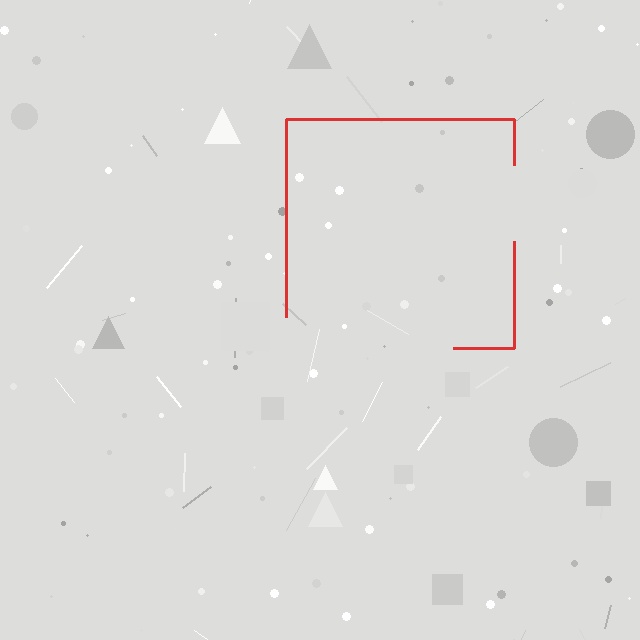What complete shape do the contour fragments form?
The contour fragments form a square.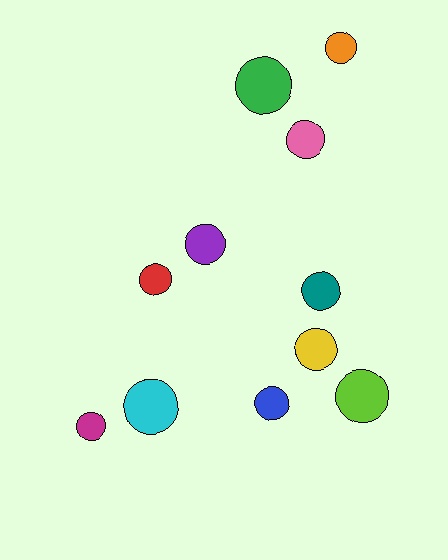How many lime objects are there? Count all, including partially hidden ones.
There is 1 lime object.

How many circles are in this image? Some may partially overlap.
There are 11 circles.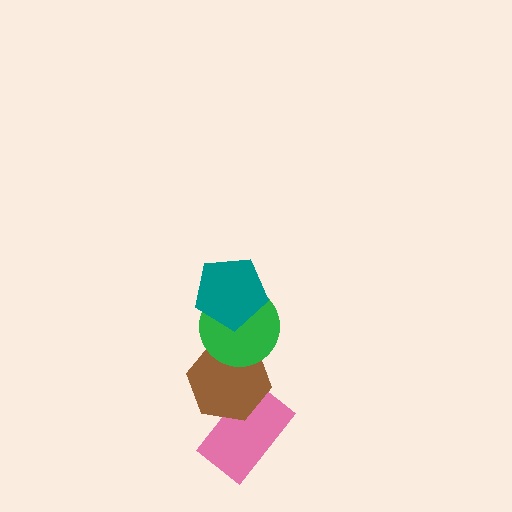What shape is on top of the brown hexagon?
The green circle is on top of the brown hexagon.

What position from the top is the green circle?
The green circle is 2nd from the top.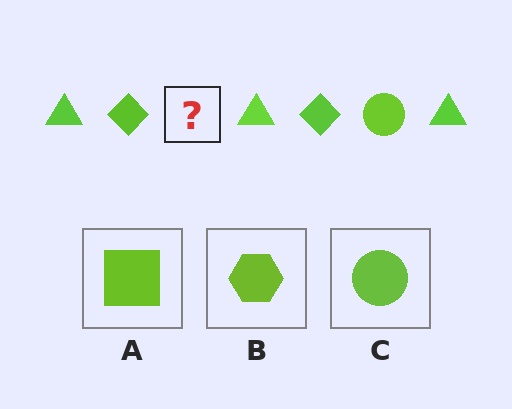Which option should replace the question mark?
Option C.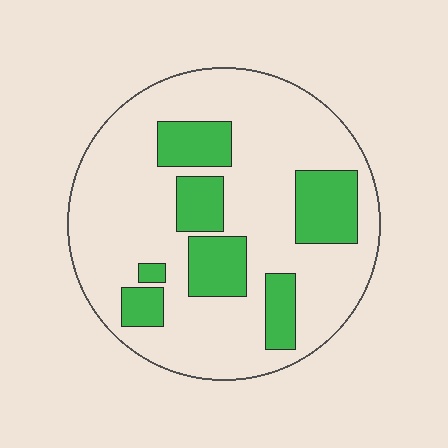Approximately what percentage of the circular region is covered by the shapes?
Approximately 25%.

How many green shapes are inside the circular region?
7.